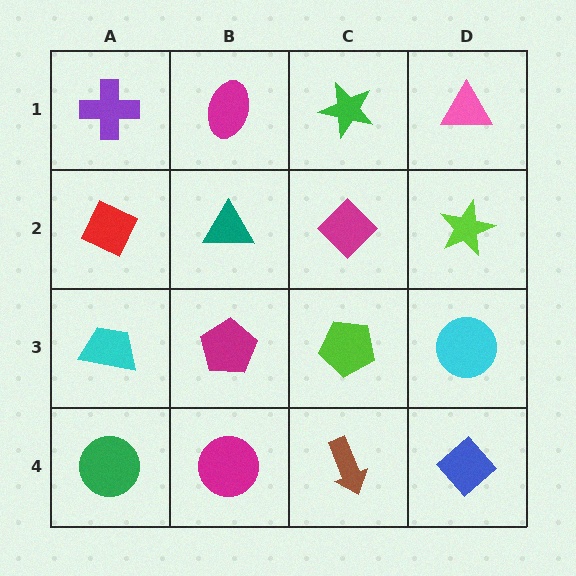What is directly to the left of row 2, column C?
A teal triangle.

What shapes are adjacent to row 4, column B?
A magenta pentagon (row 3, column B), a green circle (row 4, column A), a brown arrow (row 4, column C).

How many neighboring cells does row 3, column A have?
3.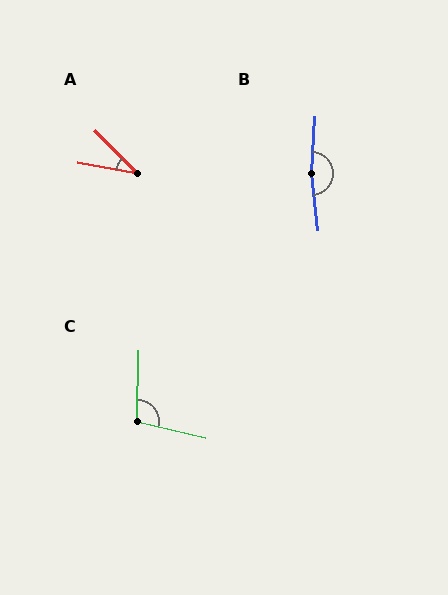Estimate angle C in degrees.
Approximately 102 degrees.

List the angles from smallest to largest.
A (35°), C (102°), B (170°).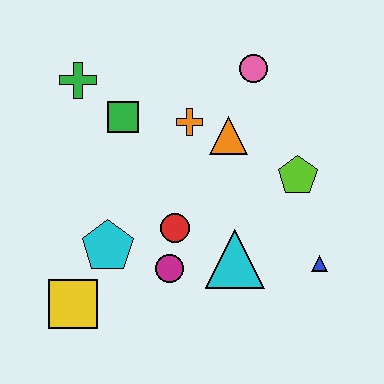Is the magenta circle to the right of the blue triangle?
No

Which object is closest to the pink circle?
The orange triangle is closest to the pink circle.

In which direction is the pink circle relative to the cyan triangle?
The pink circle is above the cyan triangle.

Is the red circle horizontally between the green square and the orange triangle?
Yes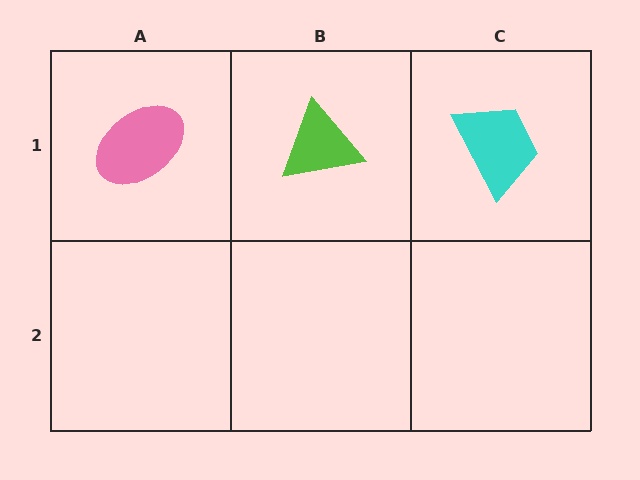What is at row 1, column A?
A pink ellipse.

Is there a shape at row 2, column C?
No, that cell is empty.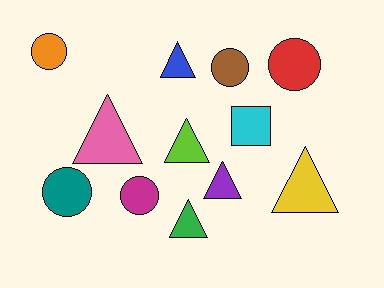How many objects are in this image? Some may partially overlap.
There are 12 objects.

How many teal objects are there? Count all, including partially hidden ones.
There is 1 teal object.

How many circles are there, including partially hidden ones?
There are 5 circles.